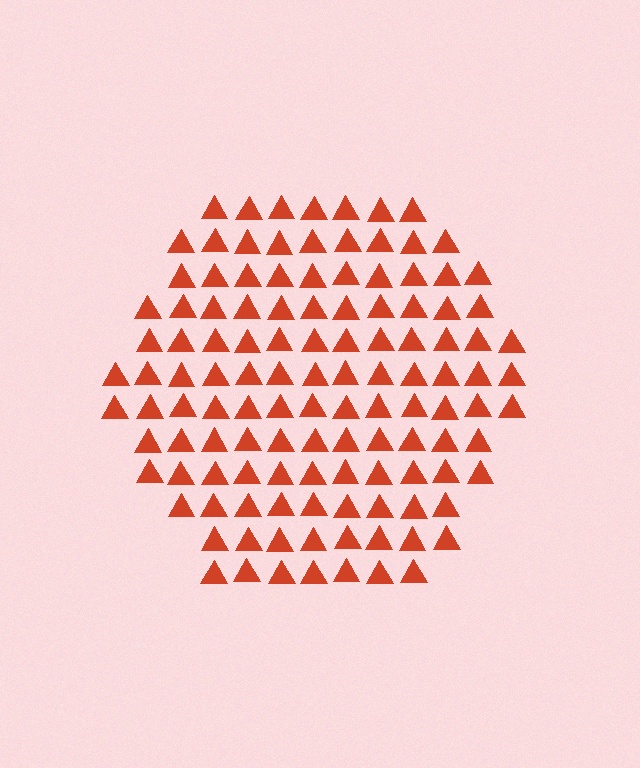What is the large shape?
The large shape is a hexagon.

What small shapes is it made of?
It is made of small triangles.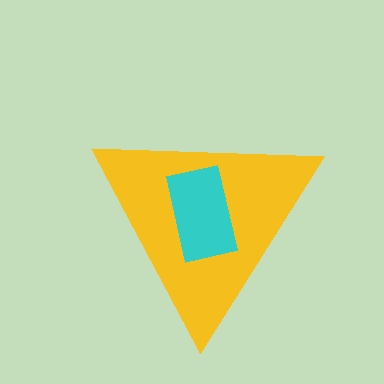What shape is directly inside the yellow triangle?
The cyan rectangle.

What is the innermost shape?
The cyan rectangle.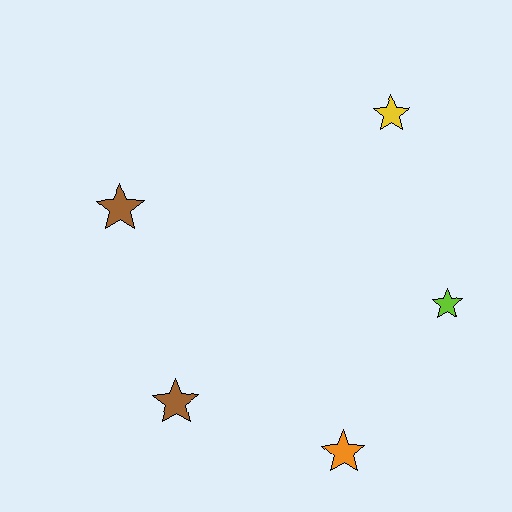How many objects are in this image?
There are 5 objects.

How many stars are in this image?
There are 5 stars.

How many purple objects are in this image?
There are no purple objects.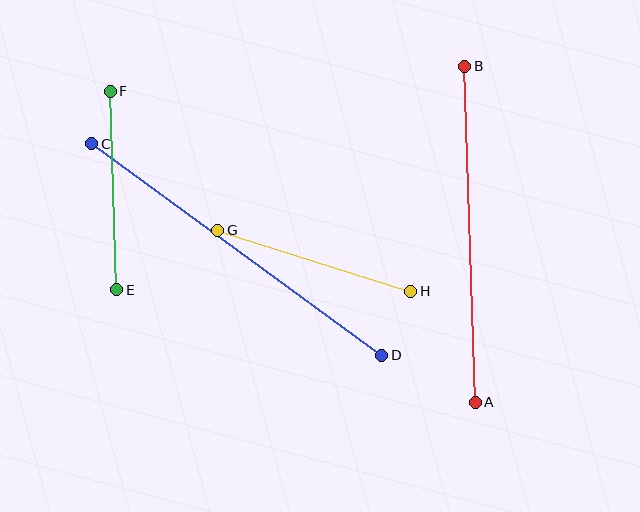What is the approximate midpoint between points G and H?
The midpoint is at approximately (314, 261) pixels.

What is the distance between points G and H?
The distance is approximately 203 pixels.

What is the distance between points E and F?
The distance is approximately 199 pixels.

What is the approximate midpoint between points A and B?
The midpoint is at approximately (470, 234) pixels.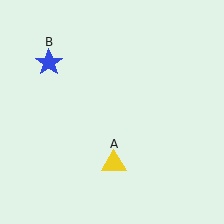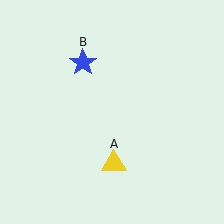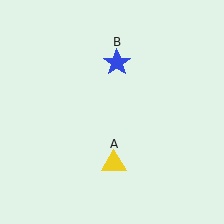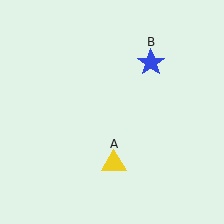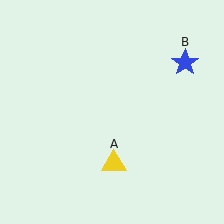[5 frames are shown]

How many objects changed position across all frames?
1 object changed position: blue star (object B).